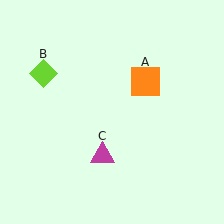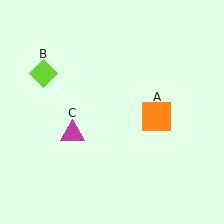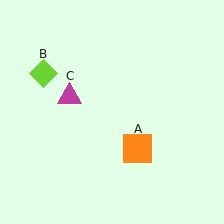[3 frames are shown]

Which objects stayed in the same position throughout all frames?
Lime diamond (object B) remained stationary.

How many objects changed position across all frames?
2 objects changed position: orange square (object A), magenta triangle (object C).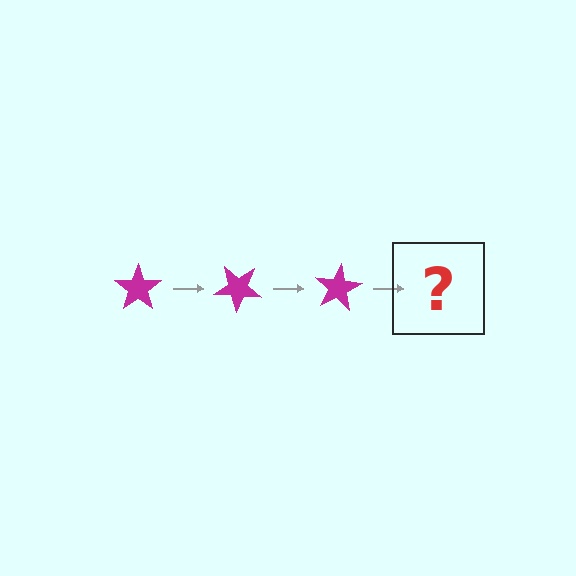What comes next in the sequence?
The next element should be a magenta star rotated 120 degrees.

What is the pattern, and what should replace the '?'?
The pattern is that the star rotates 40 degrees each step. The '?' should be a magenta star rotated 120 degrees.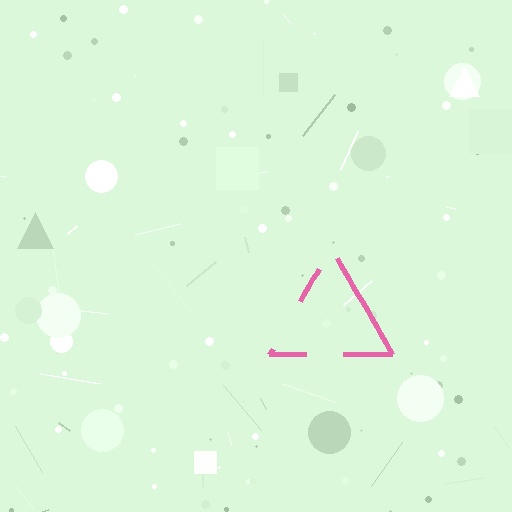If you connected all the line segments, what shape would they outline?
They would outline a triangle.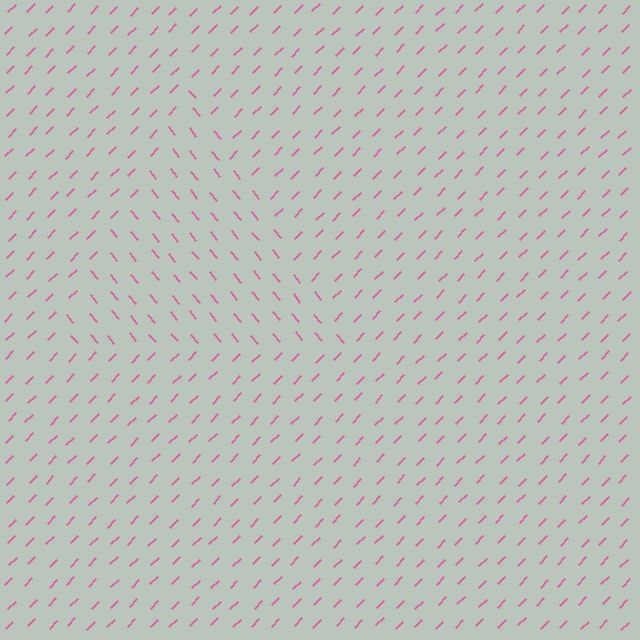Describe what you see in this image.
The image is filled with small pink line segments. A triangle region in the image has lines oriented differently from the surrounding lines, creating a visible texture boundary.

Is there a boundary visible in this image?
Yes, there is a texture boundary formed by a change in line orientation.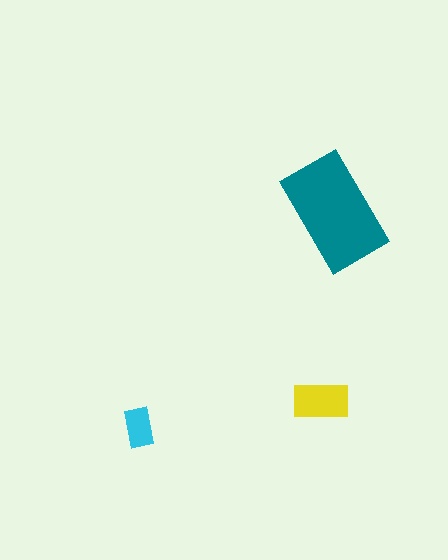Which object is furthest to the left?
The cyan rectangle is leftmost.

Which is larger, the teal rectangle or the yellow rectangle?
The teal one.